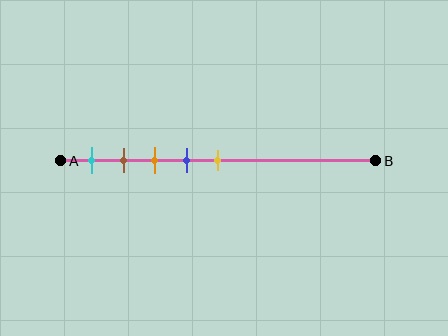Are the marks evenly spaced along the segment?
Yes, the marks are approximately evenly spaced.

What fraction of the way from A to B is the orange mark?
The orange mark is approximately 30% (0.3) of the way from A to B.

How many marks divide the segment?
There are 5 marks dividing the segment.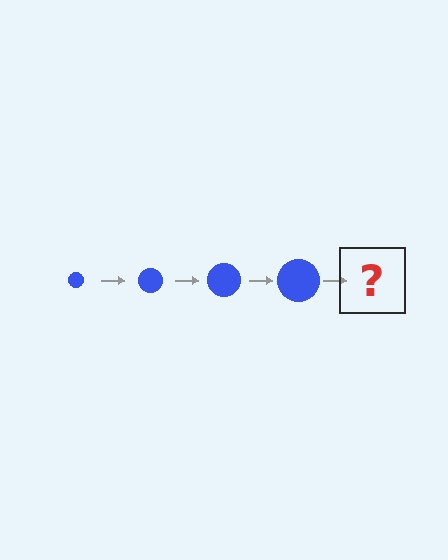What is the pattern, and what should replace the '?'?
The pattern is that the circle gets progressively larger each step. The '?' should be a blue circle, larger than the previous one.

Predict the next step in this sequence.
The next step is a blue circle, larger than the previous one.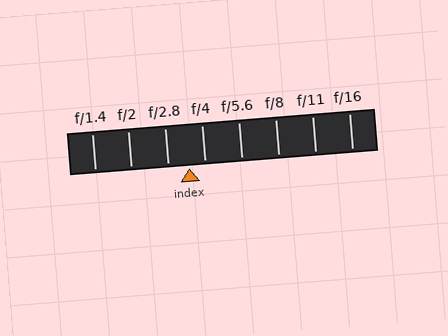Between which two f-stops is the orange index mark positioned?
The index mark is between f/2.8 and f/4.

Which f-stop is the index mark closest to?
The index mark is closest to f/4.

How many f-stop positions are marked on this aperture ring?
There are 8 f-stop positions marked.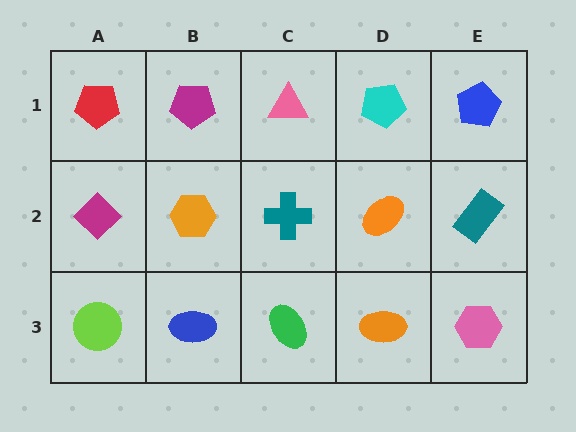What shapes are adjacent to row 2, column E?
A blue pentagon (row 1, column E), a pink hexagon (row 3, column E), an orange ellipse (row 2, column D).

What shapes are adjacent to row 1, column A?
A magenta diamond (row 2, column A), a magenta pentagon (row 1, column B).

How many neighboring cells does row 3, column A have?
2.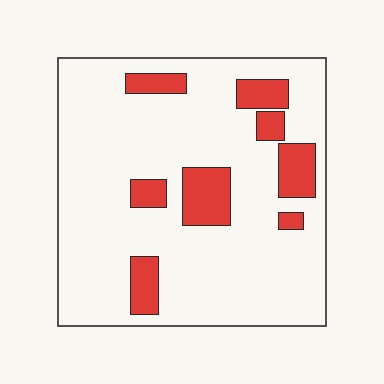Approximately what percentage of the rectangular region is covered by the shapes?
Approximately 15%.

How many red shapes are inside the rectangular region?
8.